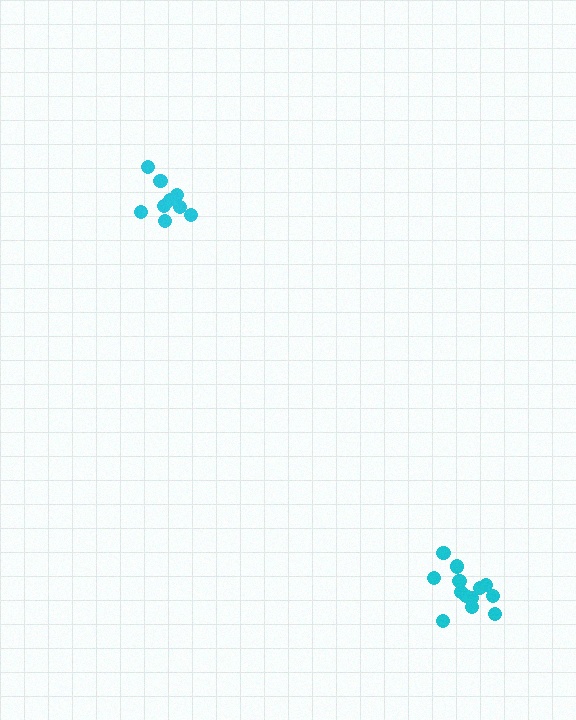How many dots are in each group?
Group 1: 13 dots, Group 2: 9 dots (22 total).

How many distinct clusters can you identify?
There are 2 distinct clusters.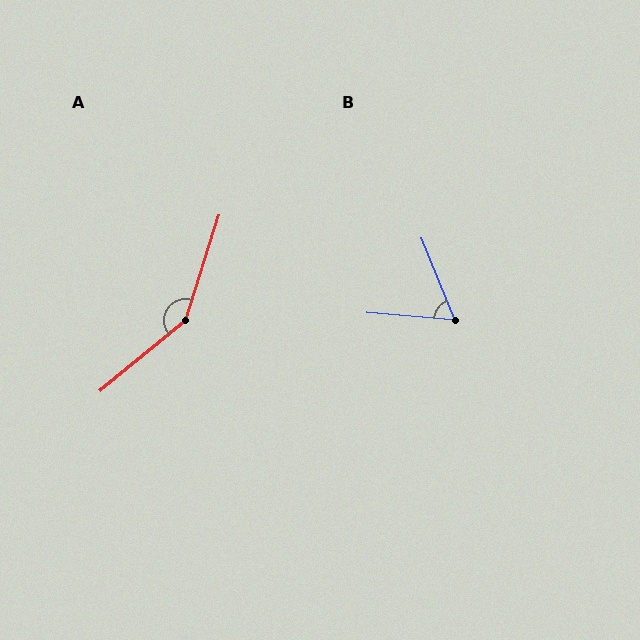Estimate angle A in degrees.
Approximately 147 degrees.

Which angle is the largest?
A, at approximately 147 degrees.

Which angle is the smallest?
B, at approximately 63 degrees.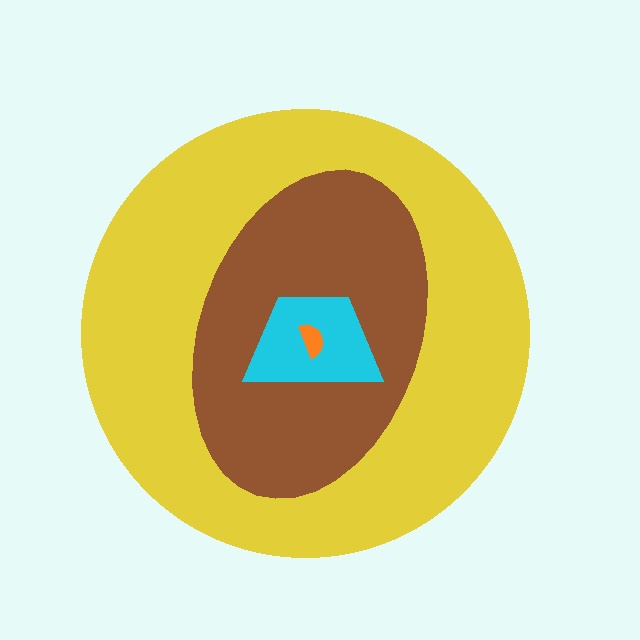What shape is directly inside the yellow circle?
The brown ellipse.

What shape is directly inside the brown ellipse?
The cyan trapezoid.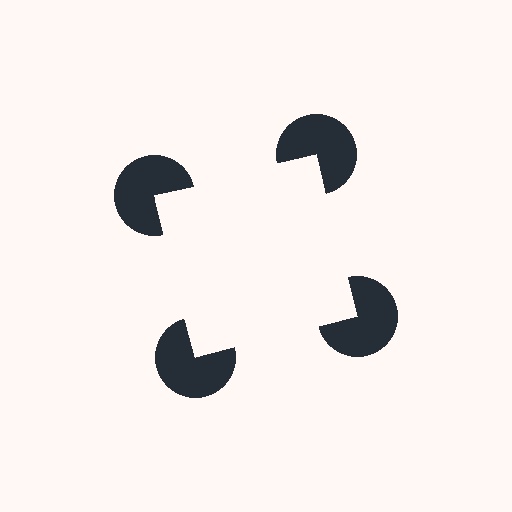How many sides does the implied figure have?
4 sides.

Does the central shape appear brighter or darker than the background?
It typically appears slightly brighter than the background, even though no actual brightness change is drawn.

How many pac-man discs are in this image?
There are 4 — one at each vertex of the illusory square.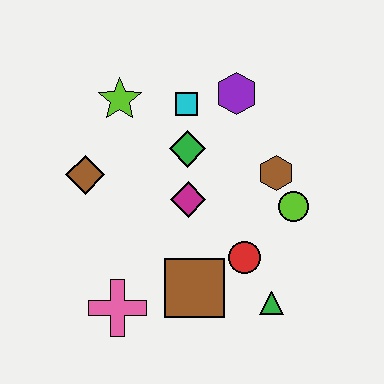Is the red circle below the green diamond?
Yes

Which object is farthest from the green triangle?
The lime star is farthest from the green triangle.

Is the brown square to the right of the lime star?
Yes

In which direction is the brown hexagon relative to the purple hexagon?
The brown hexagon is below the purple hexagon.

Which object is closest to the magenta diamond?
The green diamond is closest to the magenta diamond.